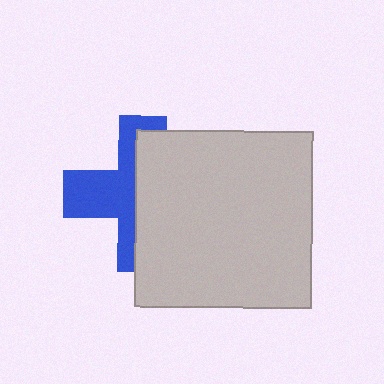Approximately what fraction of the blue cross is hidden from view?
Roughly 54% of the blue cross is hidden behind the light gray square.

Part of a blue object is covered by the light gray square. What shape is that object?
It is a cross.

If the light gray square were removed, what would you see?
You would see the complete blue cross.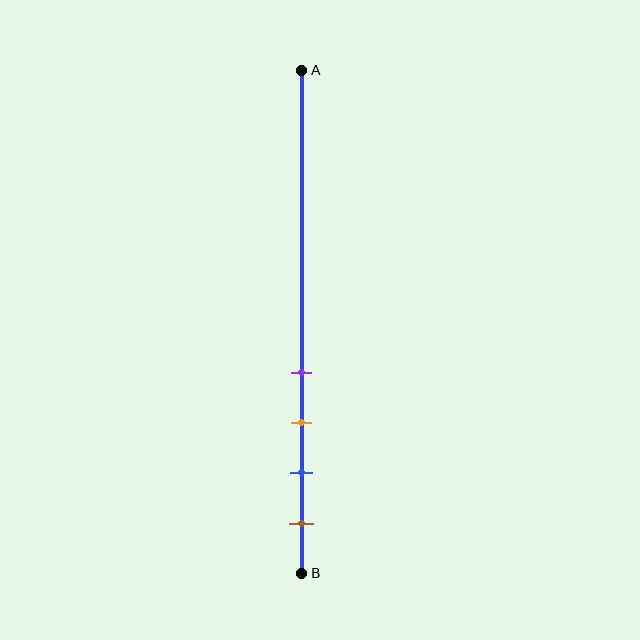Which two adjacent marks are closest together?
The purple and orange marks are the closest adjacent pair.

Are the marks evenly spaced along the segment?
Yes, the marks are approximately evenly spaced.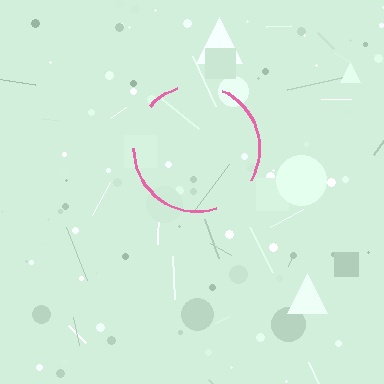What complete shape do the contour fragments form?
The contour fragments form a circle.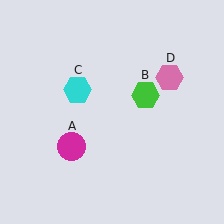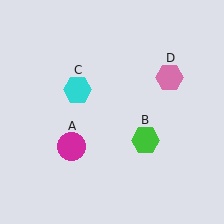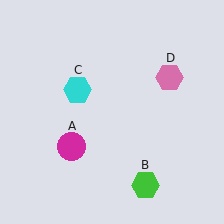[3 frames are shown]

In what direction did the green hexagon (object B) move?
The green hexagon (object B) moved down.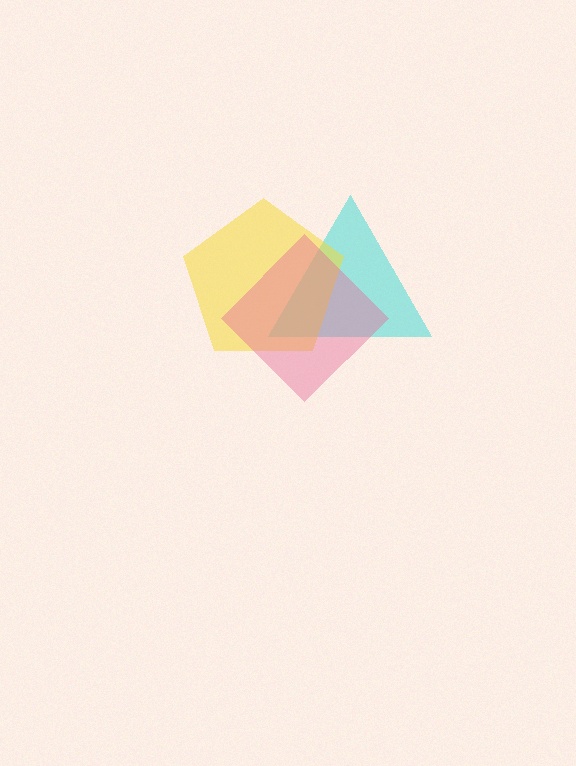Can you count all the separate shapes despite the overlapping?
Yes, there are 3 separate shapes.